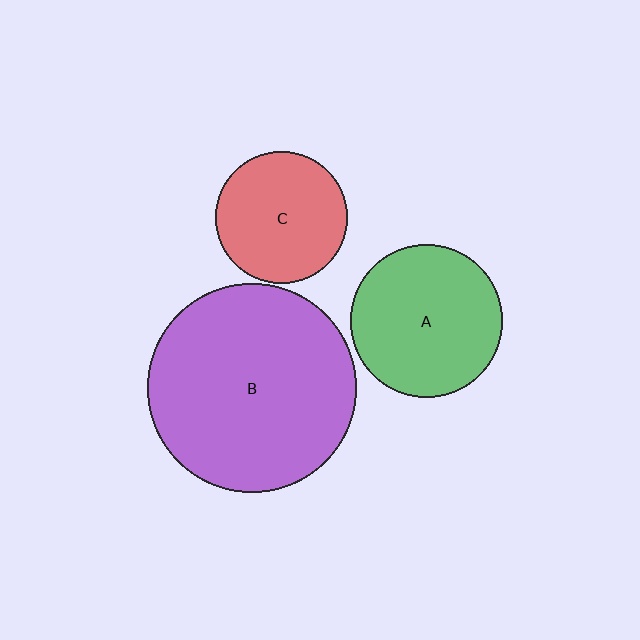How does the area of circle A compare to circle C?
Approximately 1.3 times.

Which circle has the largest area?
Circle B (purple).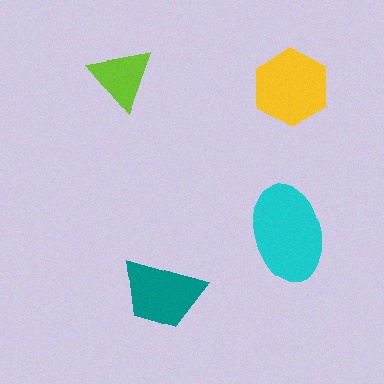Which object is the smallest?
The lime triangle.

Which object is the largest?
The cyan ellipse.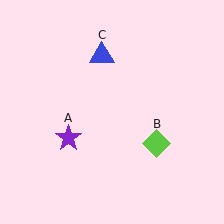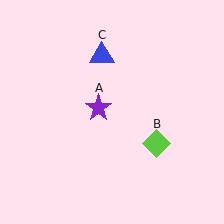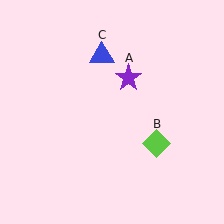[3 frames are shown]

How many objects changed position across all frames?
1 object changed position: purple star (object A).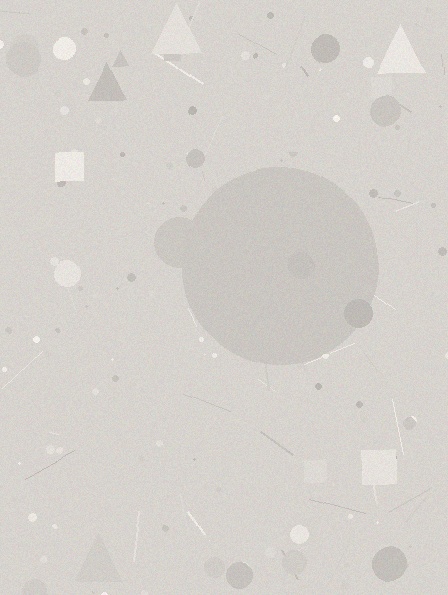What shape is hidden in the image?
A circle is hidden in the image.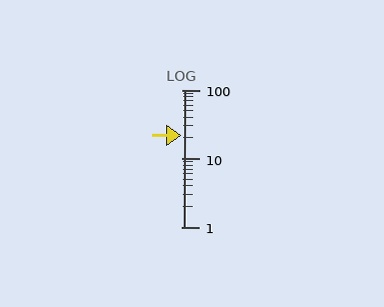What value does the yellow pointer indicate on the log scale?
The pointer indicates approximately 22.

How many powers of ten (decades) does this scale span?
The scale spans 2 decades, from 1 to 100.